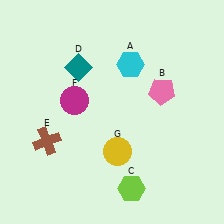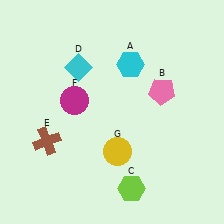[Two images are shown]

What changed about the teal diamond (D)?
In Image 1, D is teal. In Image 2, it changed to cyan.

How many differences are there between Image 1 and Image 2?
There is 1 difference between the two images.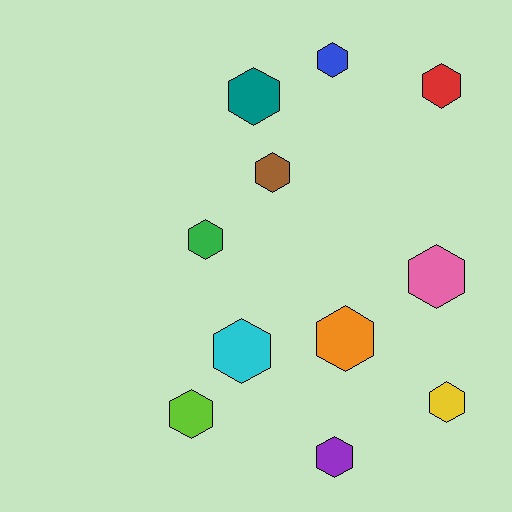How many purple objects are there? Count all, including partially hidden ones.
There is 1 purple object.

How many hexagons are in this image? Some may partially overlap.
There are 11 hexagons.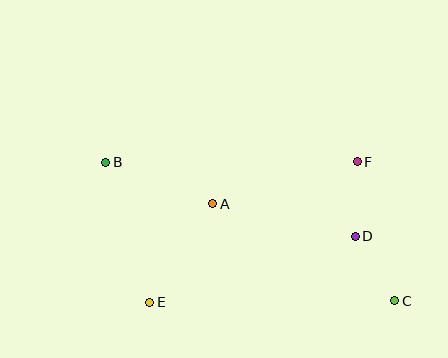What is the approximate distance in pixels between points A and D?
The distance between A and D is approximately 146 pixels.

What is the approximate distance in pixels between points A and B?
The distance between A and B is approximately 115 pixels.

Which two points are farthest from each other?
Points B and C are farthest from each other.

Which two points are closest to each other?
Points D and F are closest to each other.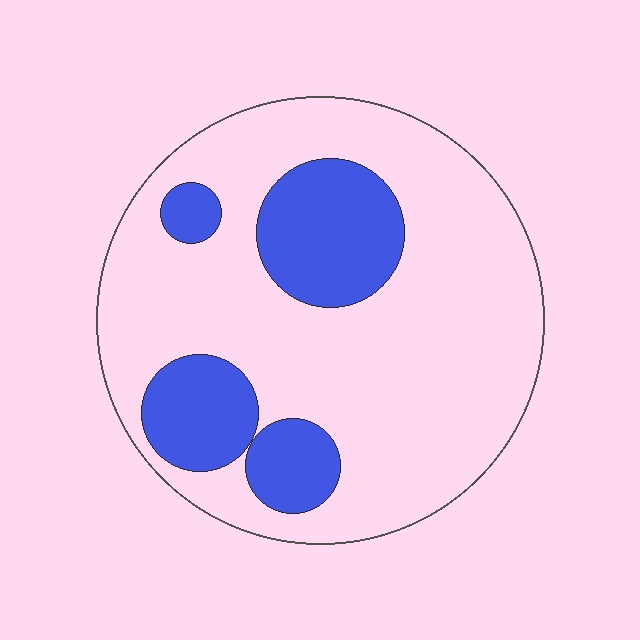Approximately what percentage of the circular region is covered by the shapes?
Approximately 25%.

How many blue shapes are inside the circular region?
4.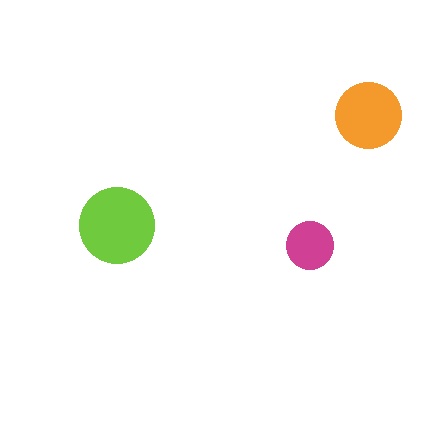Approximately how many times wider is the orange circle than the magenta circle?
About 1.5 times wider.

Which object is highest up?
The orange circle is topmost.